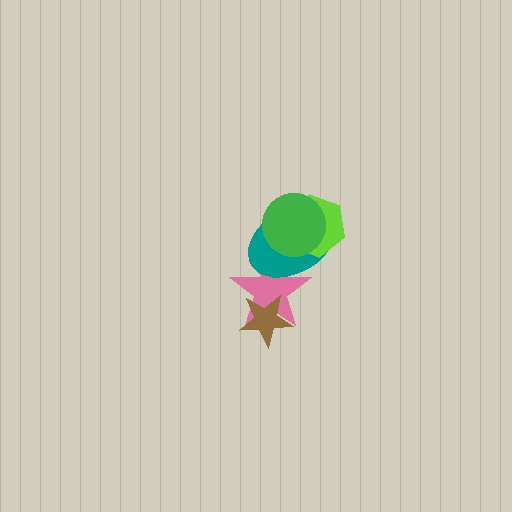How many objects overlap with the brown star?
1 object overlaps with the brown star.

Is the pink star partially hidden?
Yes, it is partially covered by another shape.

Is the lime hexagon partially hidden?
Yes, it is partially covered by another shape.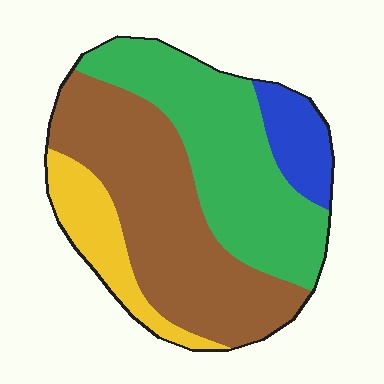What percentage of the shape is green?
Green covers roughly 35% of the shape.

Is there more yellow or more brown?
Brown.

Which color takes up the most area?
Brown, at roughly 40%.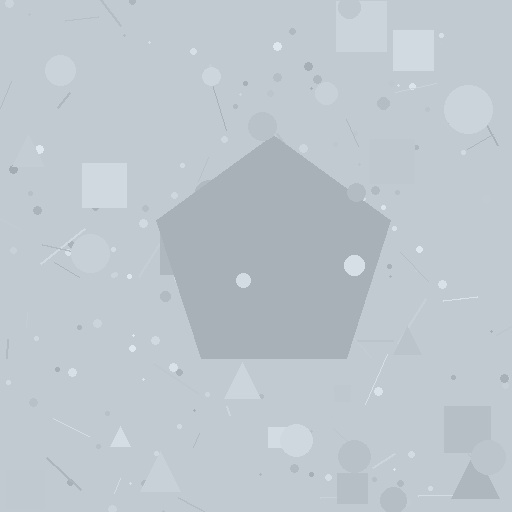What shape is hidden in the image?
A pentagon is hidden in the image.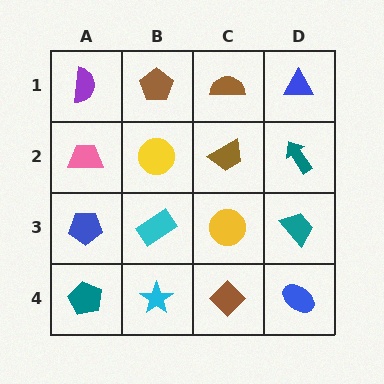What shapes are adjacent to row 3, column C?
A brown trapezoid (row 2, column C), a brown diamond (row 4, column C), a cyan rectangle (row 3, column B), a teal trapezoid (row 3, column D).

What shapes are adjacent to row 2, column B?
A brown pentagon (row 1, column B), a cyan rectangle (row 3, column B), a pink trapezoid (row 2, column A), a brown trapezoid (row 2, column C).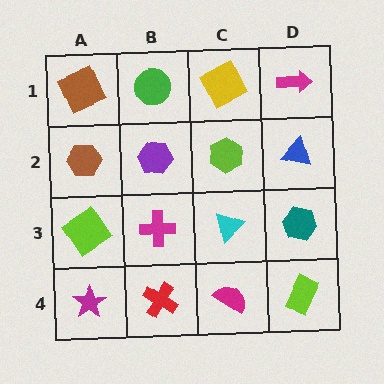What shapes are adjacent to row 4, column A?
A lime diamond (row 3, column A), a red cross (row 4, column B).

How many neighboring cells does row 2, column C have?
4.